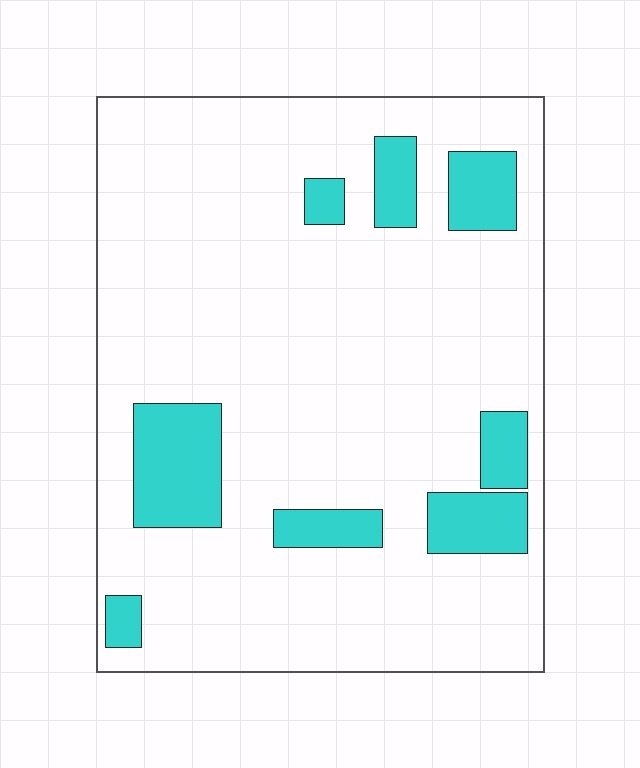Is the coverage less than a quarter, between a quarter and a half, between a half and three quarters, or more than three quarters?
Less than a quarter.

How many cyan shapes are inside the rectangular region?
8.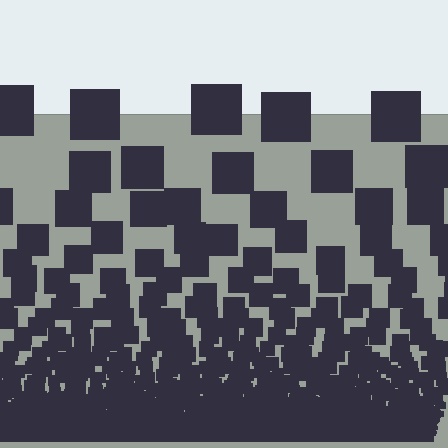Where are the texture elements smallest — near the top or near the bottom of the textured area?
Near the bottom.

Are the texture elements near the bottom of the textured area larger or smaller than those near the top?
Smaller. The gradient is inverted — elements near the bottom are smaller and denser.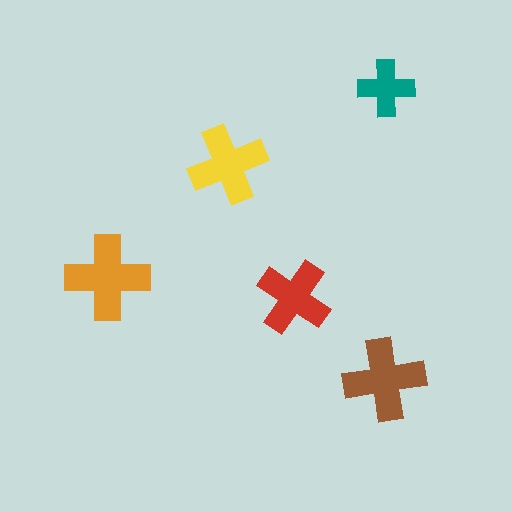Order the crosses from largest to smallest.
the orange one, the brown one, the yellow one, the red one, the teal one.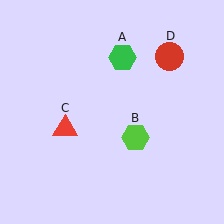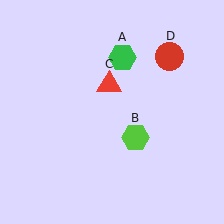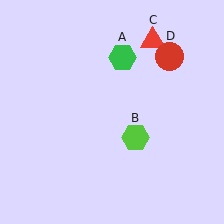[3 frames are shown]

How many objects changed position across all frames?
1 object changed position: red triangle (object C).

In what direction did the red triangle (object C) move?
The red triangle (object C) moved up and to the right.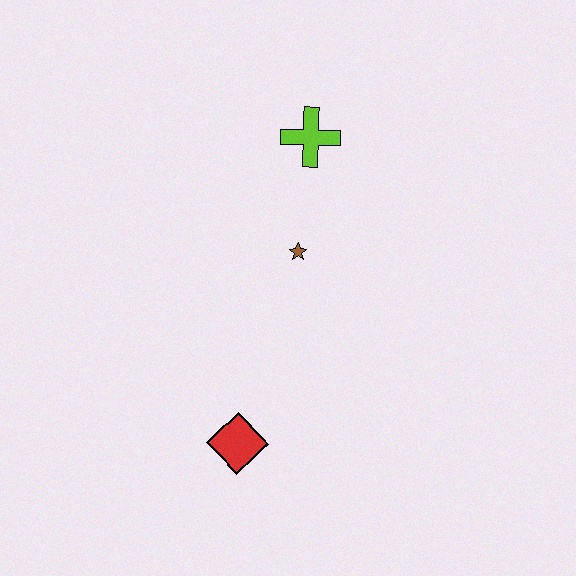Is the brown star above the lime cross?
No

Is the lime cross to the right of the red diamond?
Yes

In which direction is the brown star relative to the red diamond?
The brown star is above the red diamond.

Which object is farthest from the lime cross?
The red diamond is farthest from the lime cross.